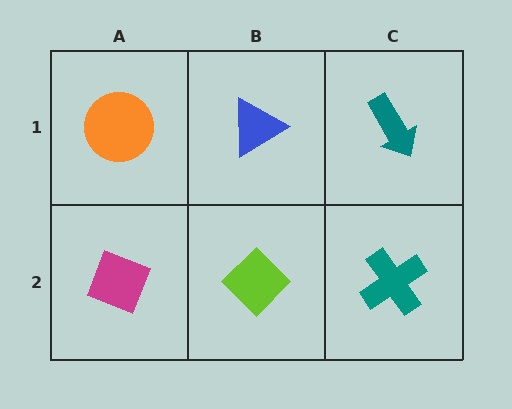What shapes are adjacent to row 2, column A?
An orange circle (row 1, column A), a lime diamond (row 2, column B).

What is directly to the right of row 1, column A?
A blue triangle.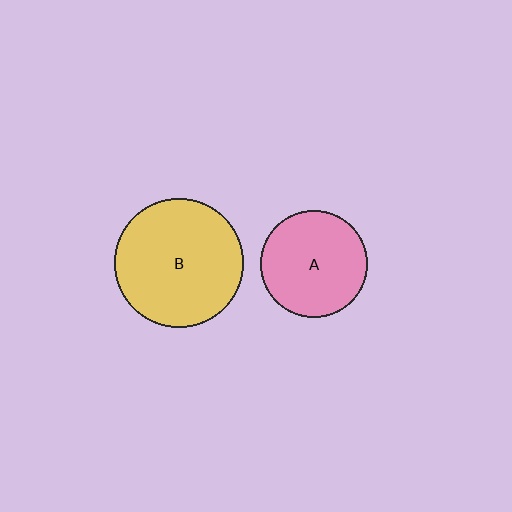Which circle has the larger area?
Circle B (yellow).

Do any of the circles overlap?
No, none of the circles overlap.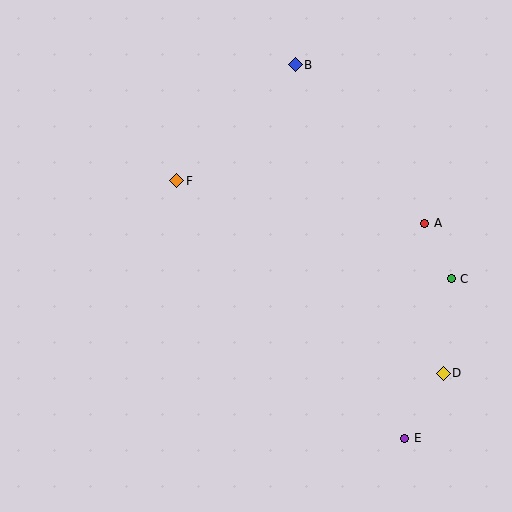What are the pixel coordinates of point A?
Point A is at (425, 223).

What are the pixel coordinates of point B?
Point B is at (295, 65).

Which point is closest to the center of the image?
Point F at (177, 181) is closest to the center.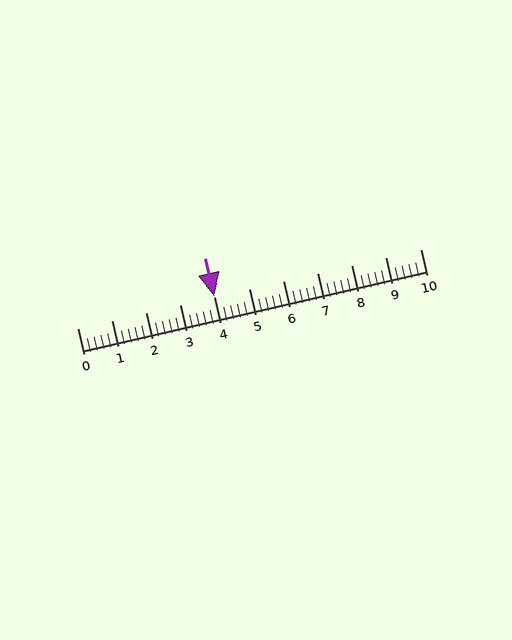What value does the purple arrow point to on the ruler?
The purple arrow points to approximately 4.0.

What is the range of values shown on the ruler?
The ruler shows values from 0 to 10.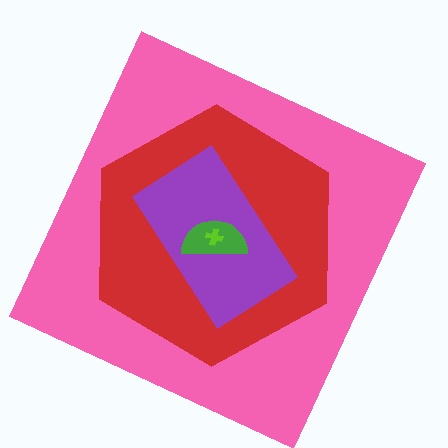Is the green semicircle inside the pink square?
Yes.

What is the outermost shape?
The pink square.